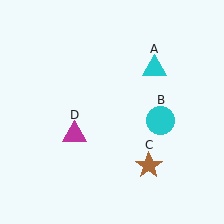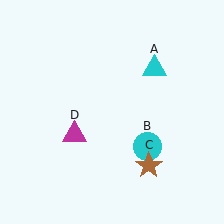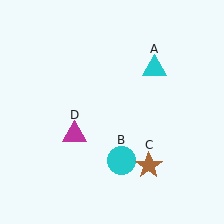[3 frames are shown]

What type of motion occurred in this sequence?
The cyan circle (object B) rotated clockwise around the center of the scene.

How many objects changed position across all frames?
1 object changed position: cyan circle (object B).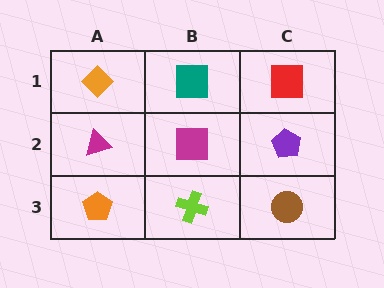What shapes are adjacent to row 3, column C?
A purple pentagon (row 2, column C), a lime cross (row 3, column B).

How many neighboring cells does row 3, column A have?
2.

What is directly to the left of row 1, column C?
A teal square.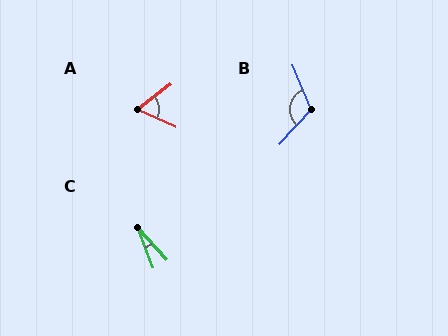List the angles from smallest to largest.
C (22°), A (61°), B (115°).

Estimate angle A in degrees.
Approximately 61 degrees.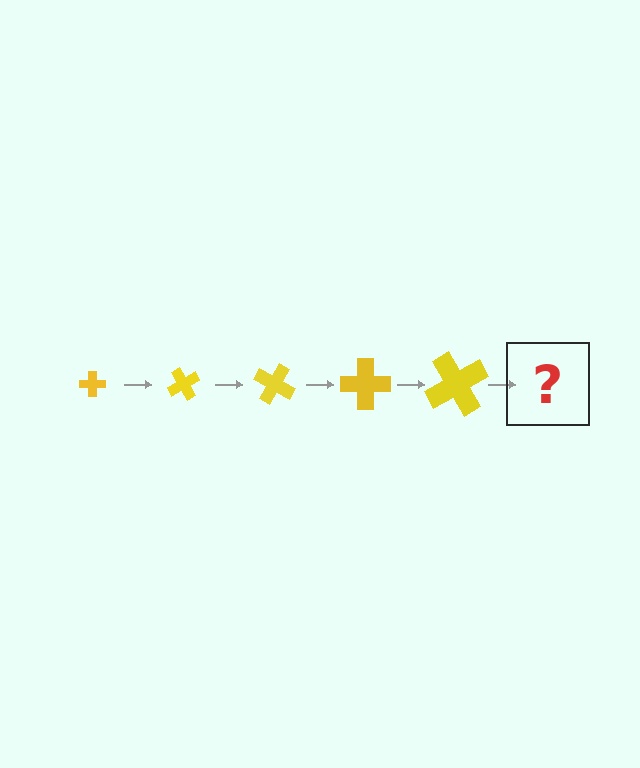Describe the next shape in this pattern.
It should be a cross, larger than the previous one and rotated 300 degrees from the start.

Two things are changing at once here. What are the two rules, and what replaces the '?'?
The two rules are that the cross grows larger each step and it rotates 60 degrees each step. The '?' should be a cross, larger than the previous one and rotated 300 degrees from the start.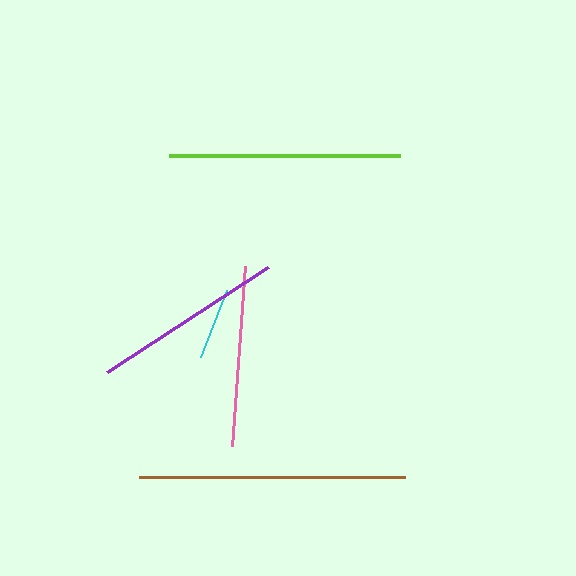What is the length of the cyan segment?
The cyan segment is approximately 72 pixels long.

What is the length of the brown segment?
The brown segment is approximately 266 pixels long.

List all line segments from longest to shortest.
From longest to shortest: brown, lime, purple, pink, cyan.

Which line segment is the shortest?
The cyan line is the shortest at approximately 72 pixels.